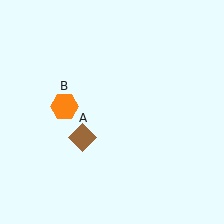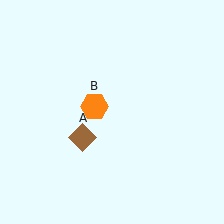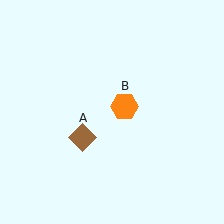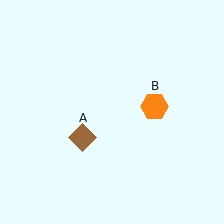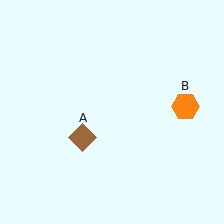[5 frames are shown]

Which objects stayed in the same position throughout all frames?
Brown diamond (object A) remained stationary.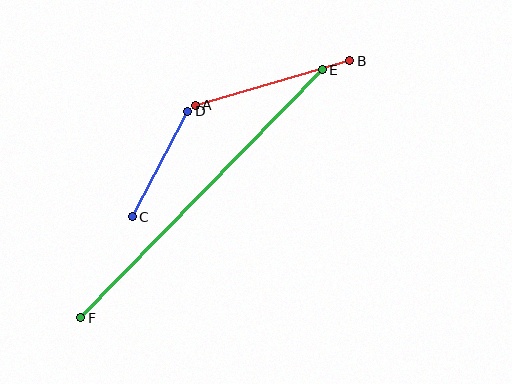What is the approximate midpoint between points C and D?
The midpoint is at approximately (160, 164) pixels.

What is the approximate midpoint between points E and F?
The midpoint is at approximately (201, 194) pixels.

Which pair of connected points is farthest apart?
Points E and F are farthest apart.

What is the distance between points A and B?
The distance is approximately 161 pixels.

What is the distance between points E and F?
The distance is approximately 346 pixels.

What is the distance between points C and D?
The distance is approximately 119 pixels.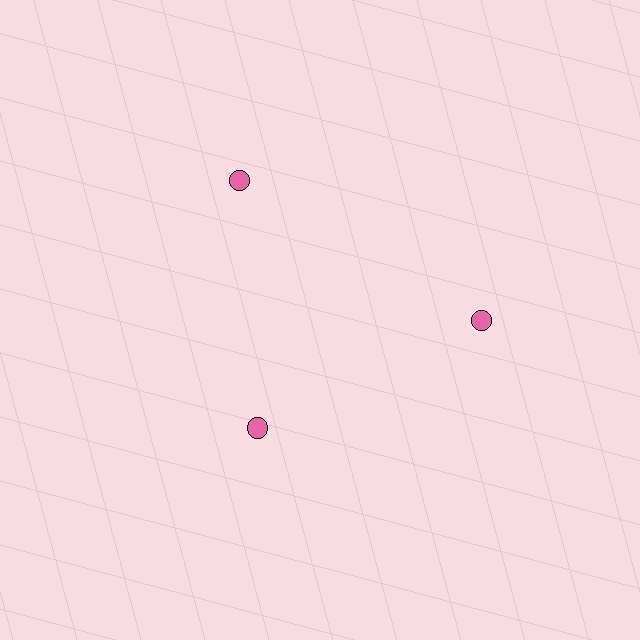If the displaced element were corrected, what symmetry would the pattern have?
It would have 3-fold rotational symmetry — the pattern would map onto itself every 120 degrees.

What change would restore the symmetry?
The symmetry would be restored by moving it outward, back onto the ring so that all 3 circles sit at equal angles and equal distance from the center.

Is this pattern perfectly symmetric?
No. The 3 pink circles are arranged in a ring, but one element near the 7 o'clock position is pulled inward toward the center, breaking the 3-fold rotational symmetry.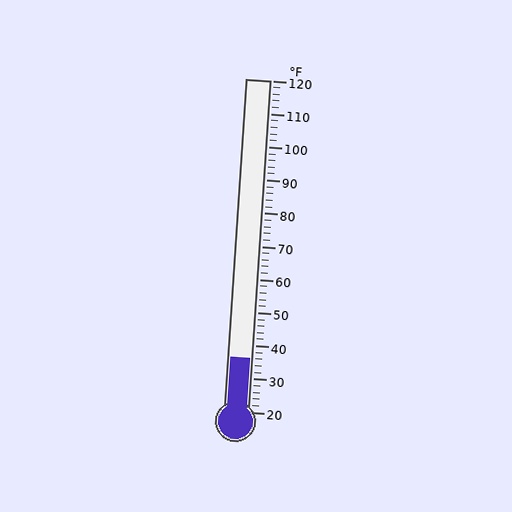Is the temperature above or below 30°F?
The temperature is above 30°F.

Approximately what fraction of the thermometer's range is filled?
The thermometer is filled to approximately 15% of its range.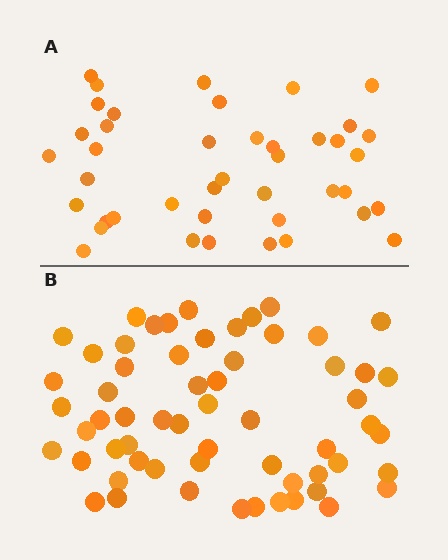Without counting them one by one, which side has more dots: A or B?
Region B (the bottom region) has more dots.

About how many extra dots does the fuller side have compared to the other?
Region B has approximately 20 more dots than region A.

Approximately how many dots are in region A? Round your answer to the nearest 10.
About 40 dots. (The exact count is 42, which rounds to 40.)